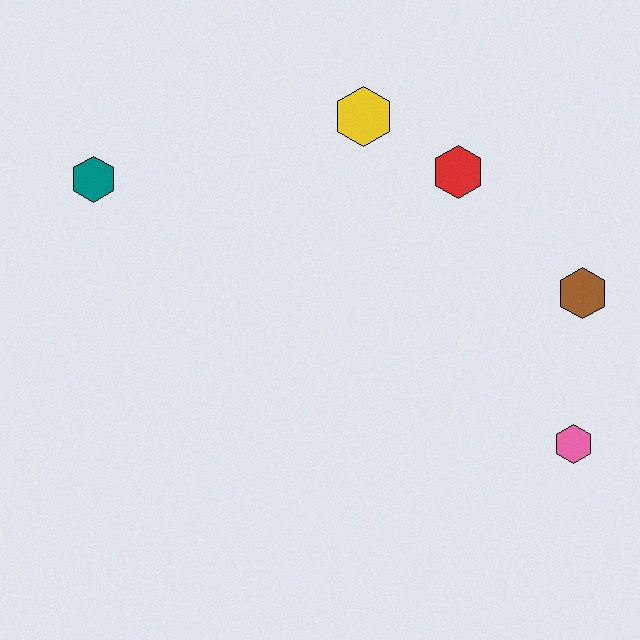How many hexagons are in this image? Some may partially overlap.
There are 5 hexagons.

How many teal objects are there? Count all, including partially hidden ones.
There is 1 teal object.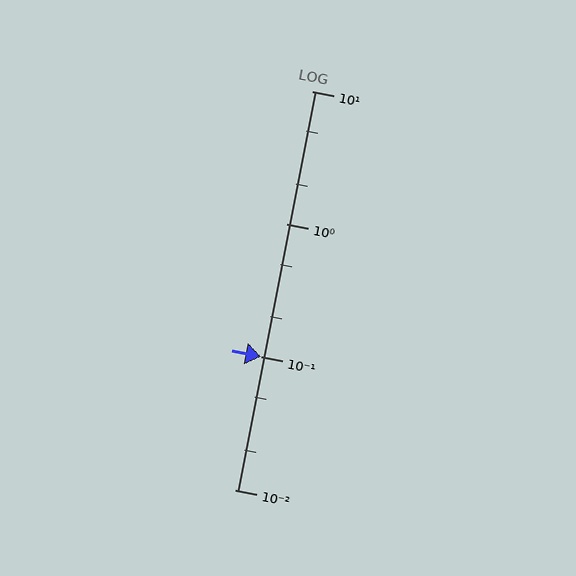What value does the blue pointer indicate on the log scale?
The pointer indicates approximately 0.1.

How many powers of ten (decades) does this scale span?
The scale spans 3 decades, from 0.01 to 10.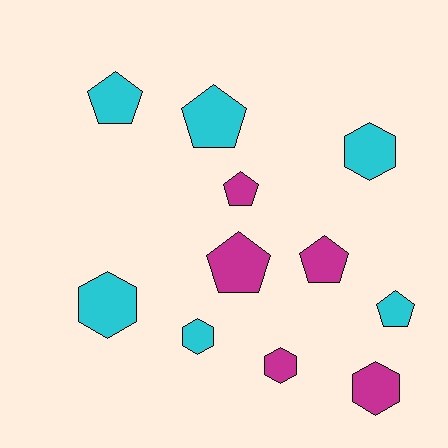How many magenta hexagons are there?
There are 2 magenta hexagons.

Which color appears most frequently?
Cyan, with 6 objects.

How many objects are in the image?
There are 11 objects.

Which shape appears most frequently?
Pentagon, with 6 objects.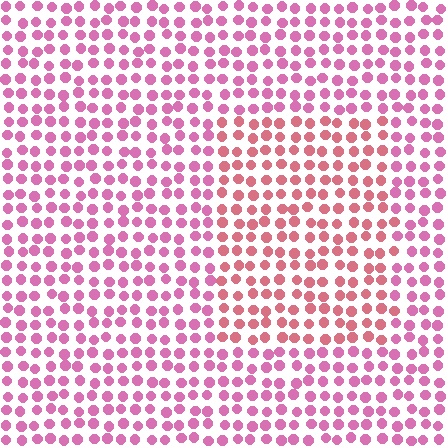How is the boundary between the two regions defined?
The boundary is defined purely by a slight shift in hue (about 28 degrees). Spacing, size, and orientation are identical on both sides.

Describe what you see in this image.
The image is filled with small pink elements in a uniform arrangement. A rectangle-shaped region is visible where the elements are tinted to a slightly different hue, forming a subtle color boundary.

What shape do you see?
I see a rectangle.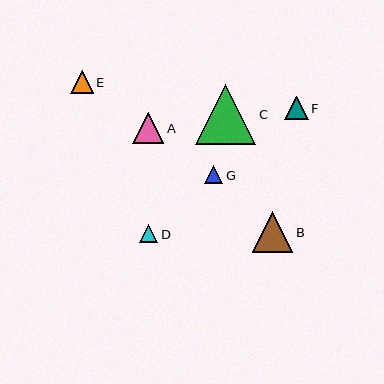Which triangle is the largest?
Triangle C is the largest with a size of approximately 60 pixels.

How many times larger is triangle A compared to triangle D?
Triangle A is approximately 1.7 times the size of triangle D.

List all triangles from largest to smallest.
From largest to smallest: C, B, A, F, E, D, G.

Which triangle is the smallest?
Triangle G is the smallest with a size of approximately 18 pixels.